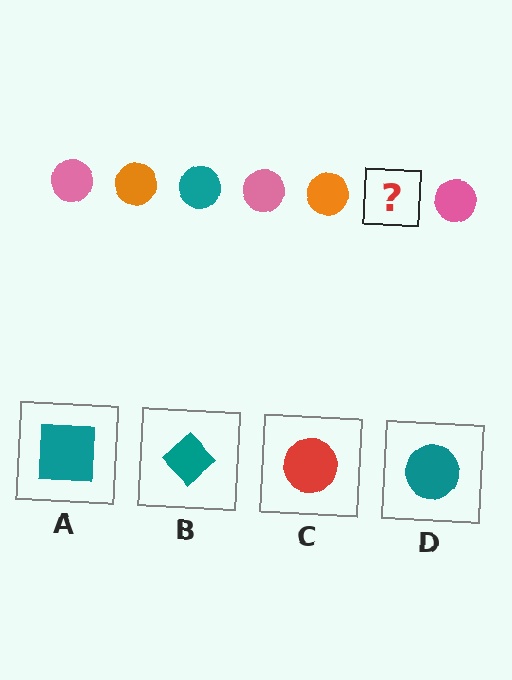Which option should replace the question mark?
Option D.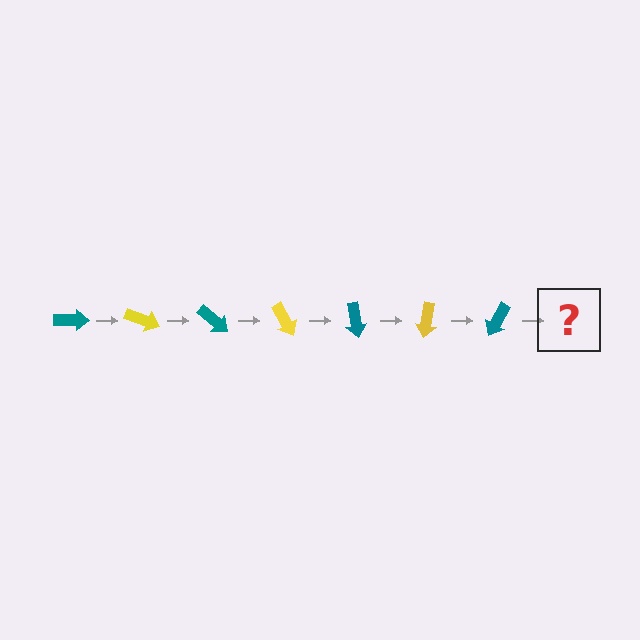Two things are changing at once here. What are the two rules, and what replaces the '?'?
The two rules are that it rotates 20 degrees each step and the color cycles through teal and yellow. The '?' should be a yellow arrow, rotated 140 degrees from the start.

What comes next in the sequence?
The next element should be a yellow arrow, rotated 140 degrees from the start.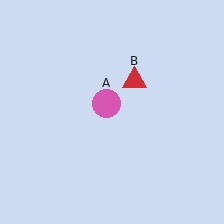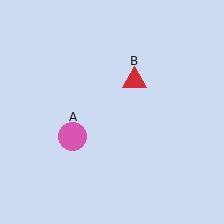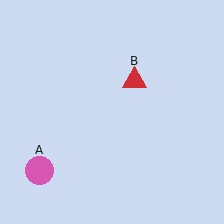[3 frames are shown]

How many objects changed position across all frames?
1 object changed position: pink circle (object A).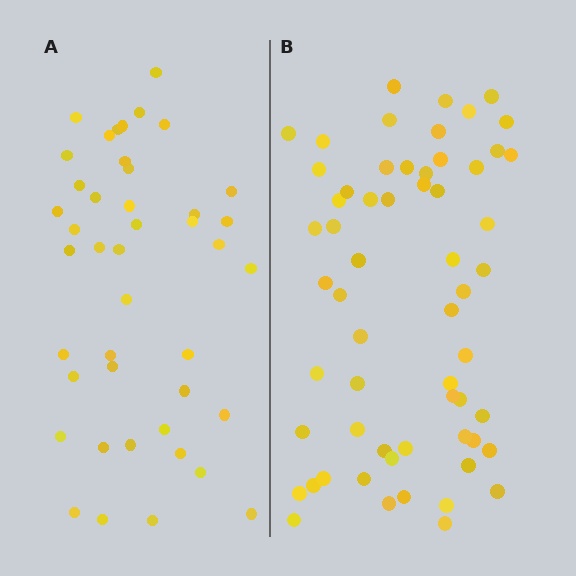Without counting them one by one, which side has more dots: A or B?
Region B (the right region) has more dots.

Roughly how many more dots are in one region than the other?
Region B has approximately 15 more dots than region A.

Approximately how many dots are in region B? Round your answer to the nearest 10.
About 60 dots.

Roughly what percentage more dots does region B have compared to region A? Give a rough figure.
About 40% more.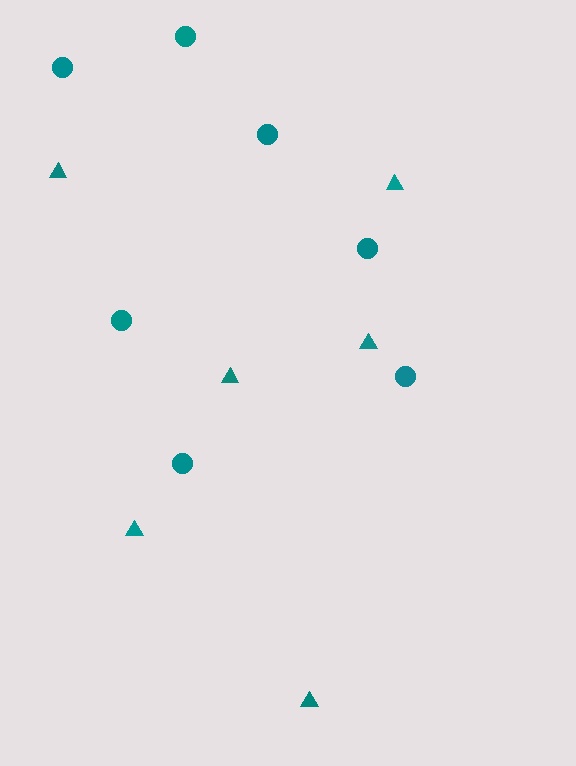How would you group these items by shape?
There are 2 groups: one group of triangles (6) and one group of circles (7).